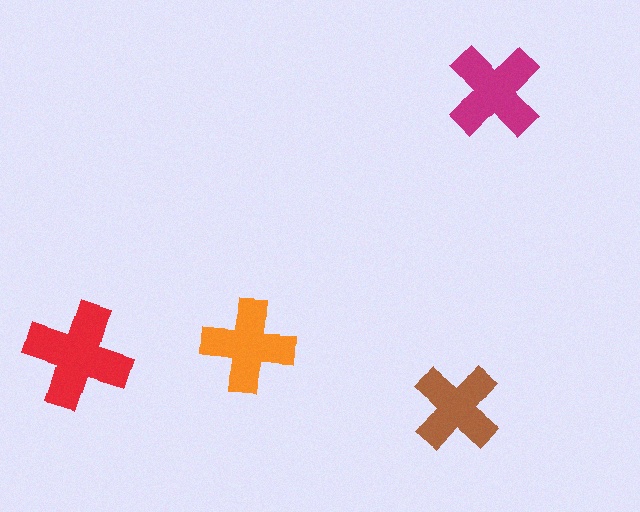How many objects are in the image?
There are 4 objects in the image.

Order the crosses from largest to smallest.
the red one, the magenta one, the orange one, the brown one.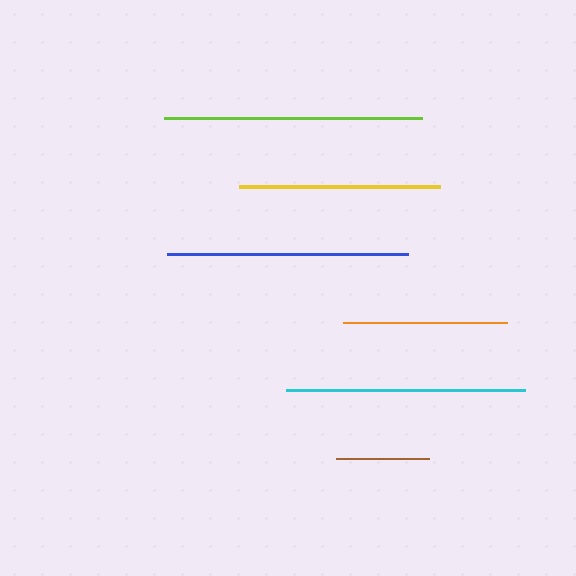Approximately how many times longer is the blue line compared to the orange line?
The blue line is approximately 1.5 times the length of the orange line.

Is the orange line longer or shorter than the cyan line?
The cyan line is longer than the orange line.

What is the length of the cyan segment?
The cyan segment is approximately 240 pixels long.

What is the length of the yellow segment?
The yellow segment is approximately 201 pixels long.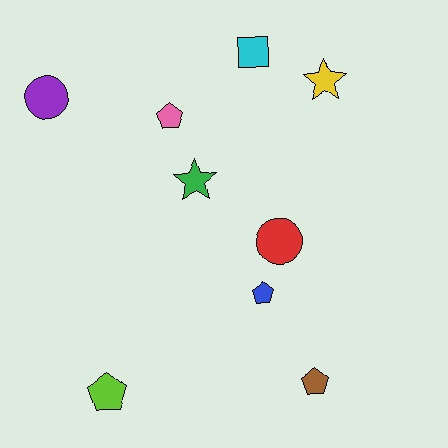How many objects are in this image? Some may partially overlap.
There are 9 objects.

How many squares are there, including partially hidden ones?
There is 1 square.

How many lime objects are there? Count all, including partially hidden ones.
There is 1 lime object.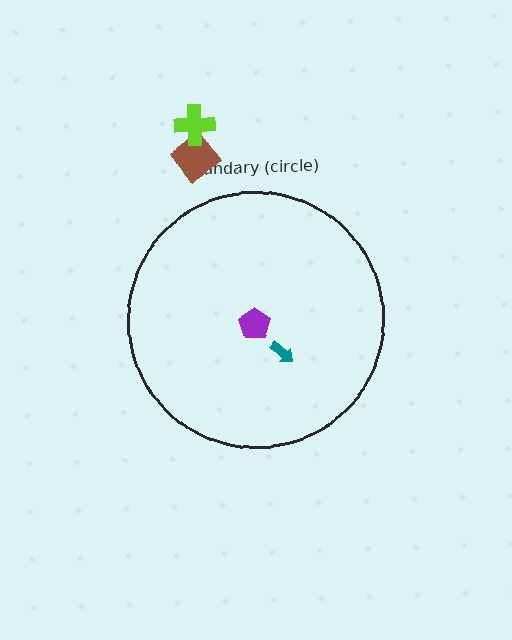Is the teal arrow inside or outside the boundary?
Inside.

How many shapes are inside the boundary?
2 inside, 2 outside.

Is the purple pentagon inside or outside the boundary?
Inside.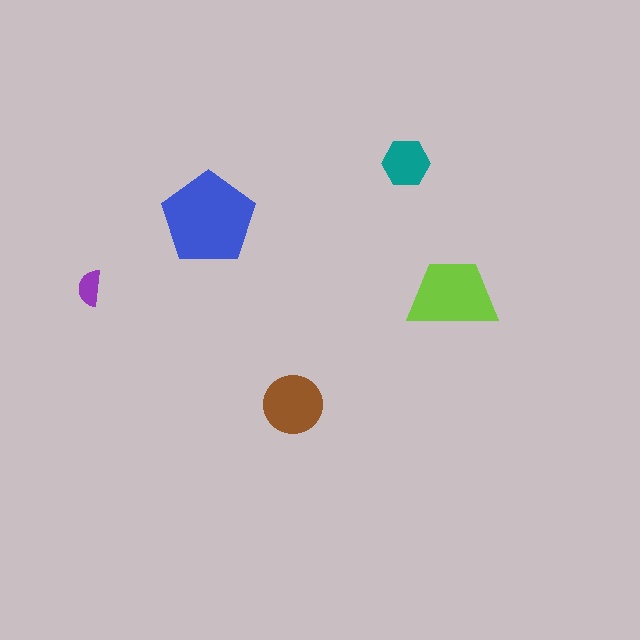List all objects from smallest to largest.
The purple semicircle, the teal hexagon, the brown circle, the lime trapezoid, the blue pentagon.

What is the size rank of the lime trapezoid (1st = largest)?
2nd.